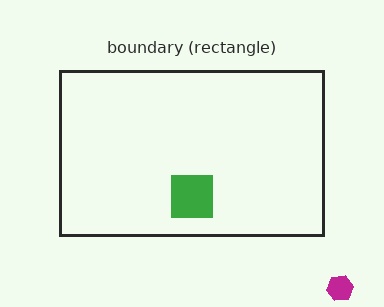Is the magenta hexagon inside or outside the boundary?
Outside.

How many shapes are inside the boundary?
1 inside, 1 outside.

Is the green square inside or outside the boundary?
Inside.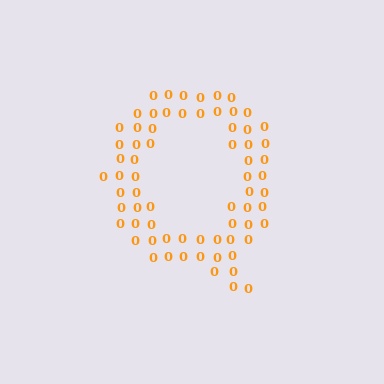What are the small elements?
The small elements are digit 0's.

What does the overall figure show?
The overall figure shows the letter Q.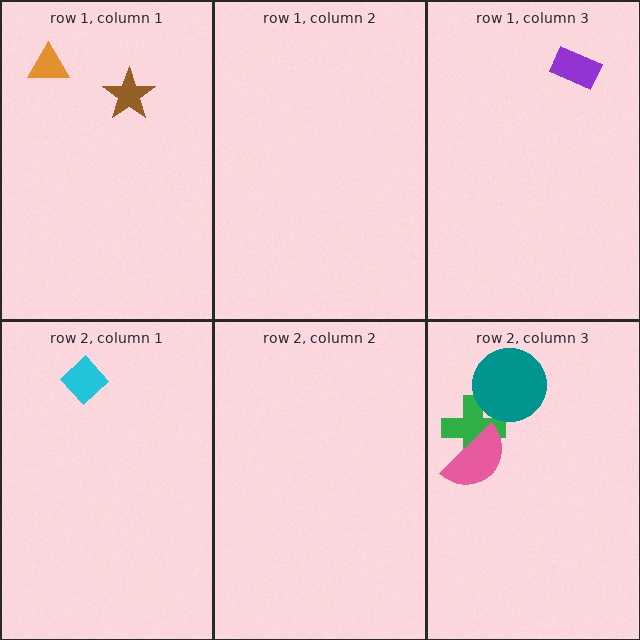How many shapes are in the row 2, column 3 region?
3.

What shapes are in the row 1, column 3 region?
The purple rectangle.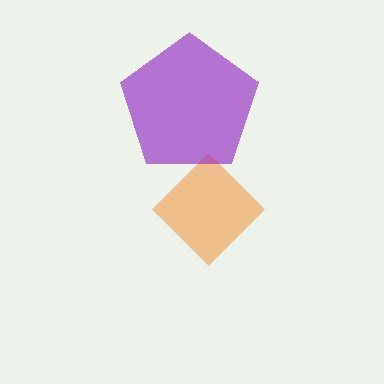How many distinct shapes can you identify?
There are 2 distinct shapes: an orange diamond, a purple pentagon.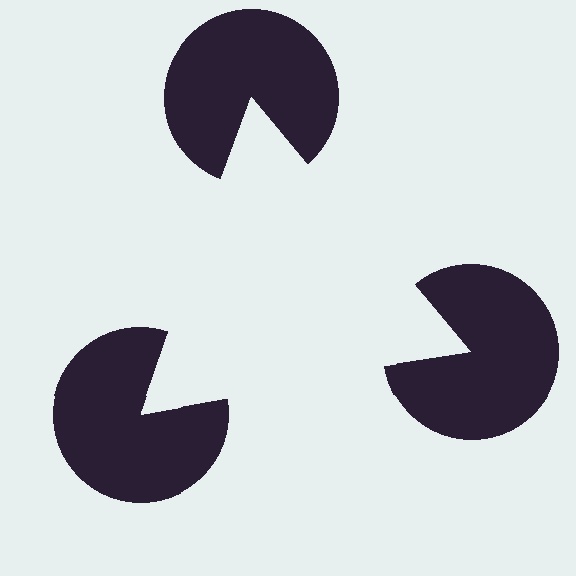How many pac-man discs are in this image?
There are 3 — one at each vertex of the illusory triangle.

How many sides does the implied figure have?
3 sides.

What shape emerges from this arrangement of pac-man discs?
An illusory triangle — its edges are inferred from the aligned wedge cuts in the pac-man discs, not physically drawn.